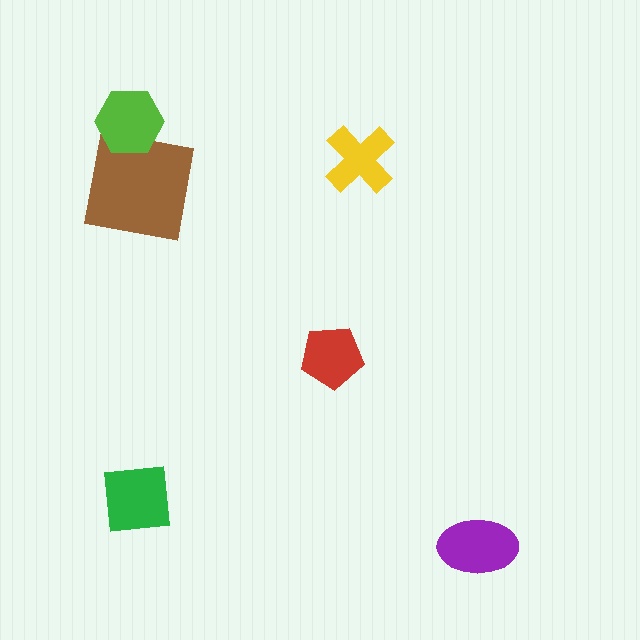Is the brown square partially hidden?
Yes, it is partially covered by another shape.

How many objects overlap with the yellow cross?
0 objects overlap with the yellow cross.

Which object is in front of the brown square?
The lime hexagon is in front of the brown square.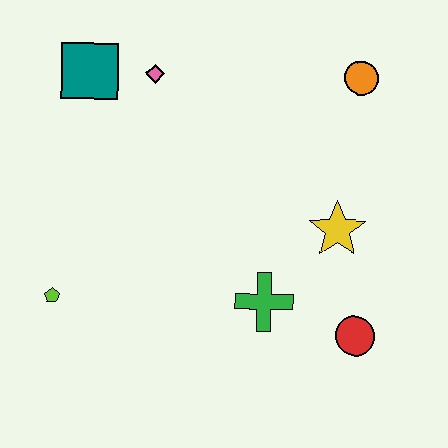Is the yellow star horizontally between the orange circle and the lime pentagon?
Yes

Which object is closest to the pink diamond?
The teal square is closest to the pink diamond.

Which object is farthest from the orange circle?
The lime pentagon is farthest from the orange circle.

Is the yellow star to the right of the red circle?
No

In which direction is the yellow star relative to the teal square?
The yellow star is to the right of the teal square.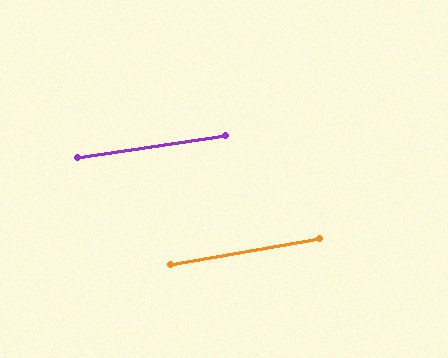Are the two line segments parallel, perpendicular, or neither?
Parallel — their directions differ by only 1.3°.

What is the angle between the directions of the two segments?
Approximately 1 degree.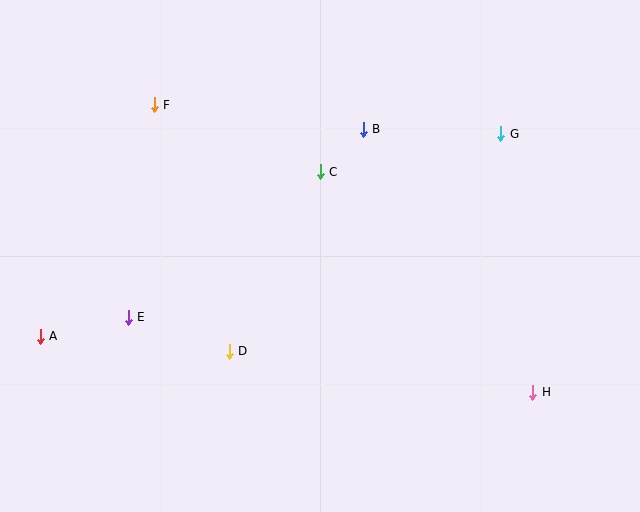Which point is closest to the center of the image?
Point C at (320, 172) is closest to the center.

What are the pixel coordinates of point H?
Point H is at (533, 392).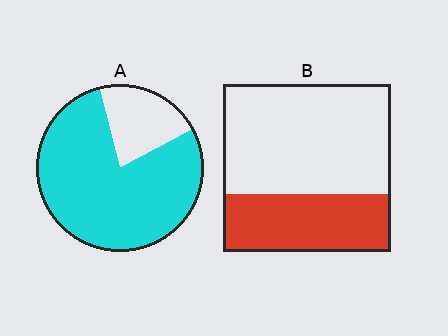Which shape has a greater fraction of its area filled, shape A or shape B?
Shape A.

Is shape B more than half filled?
No.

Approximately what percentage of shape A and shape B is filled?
A is approximately 80% and B is approximately 35%.